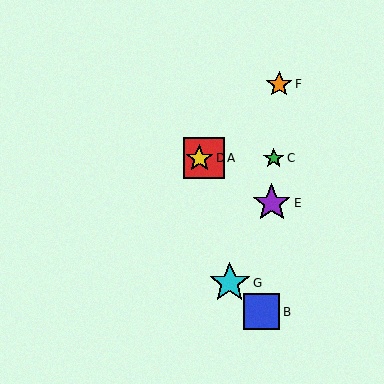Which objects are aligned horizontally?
Objects A, C, D are aligned horizontally.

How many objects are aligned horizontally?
3 objects (A, C, D) are aligned horizontally.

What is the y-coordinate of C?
Object C is at y≈158.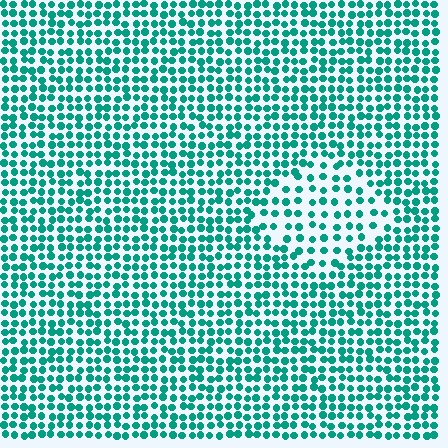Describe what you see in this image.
The image contains small teal elements arranged at two different densities. A diamond-shaped region is visible where the elements are less densely packed than the surrounding area.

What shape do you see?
I see a diamond.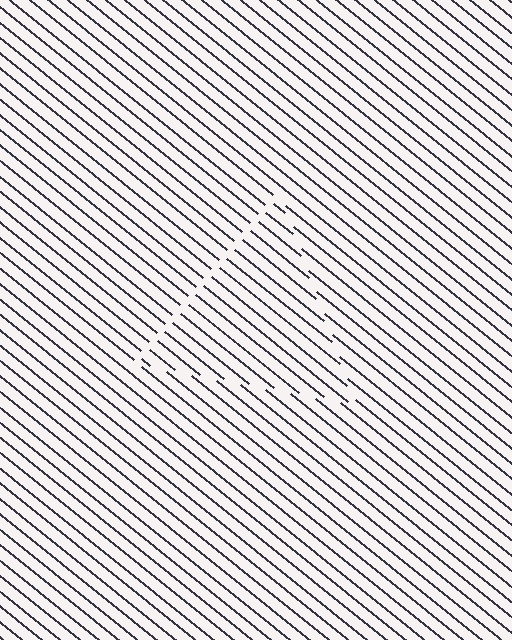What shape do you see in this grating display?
An illusory triangle. The interior of the shape contains the same grating, shifted by half a period — the contour is defined by the phase discontinuity where line-ends from the inner and outer gratings abut.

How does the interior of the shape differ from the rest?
The interior of the shape contains the same grating, shifted by half a period — the contour is defined by the phase discontinuity where line-ends from the inner and outer gratings abut.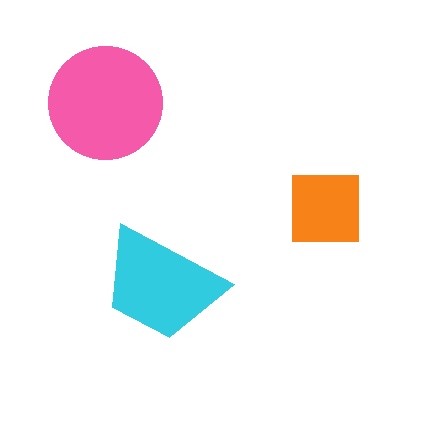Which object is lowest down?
The cyan trapezoid is bottommost.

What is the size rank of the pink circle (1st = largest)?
1st.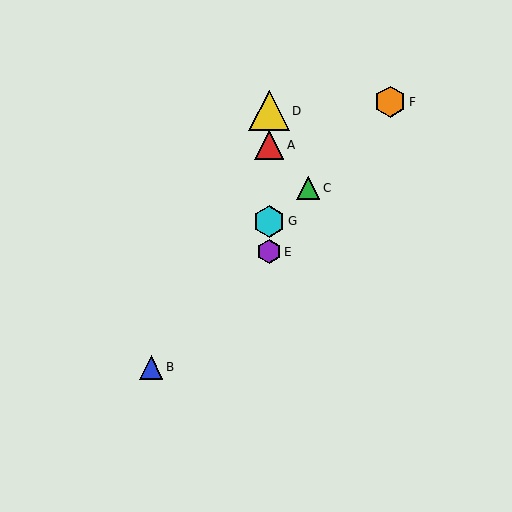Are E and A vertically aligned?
Yes, both are at x≈269.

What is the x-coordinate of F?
Object F is at x≈390.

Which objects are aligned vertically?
Objects A, D, E, G are aligned vertically.